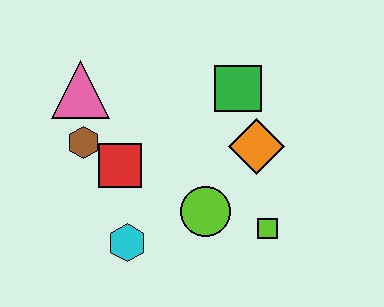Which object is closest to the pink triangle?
The brown hexagon is closest to the pink triangle.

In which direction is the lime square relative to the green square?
The lime square is below the green square.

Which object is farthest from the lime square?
The pink triangle is farthest from the lime square.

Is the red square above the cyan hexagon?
Yes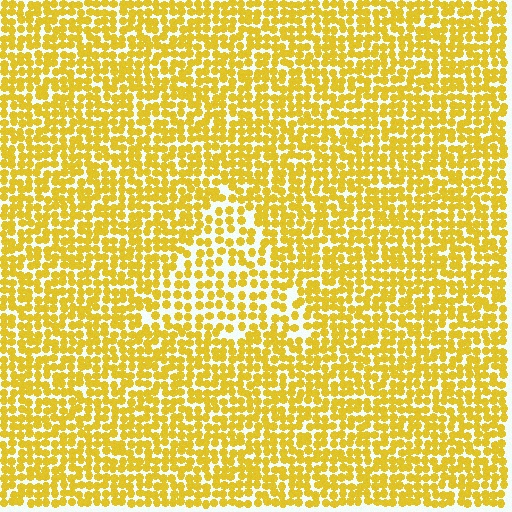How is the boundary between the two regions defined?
The boundary is defined by a change in element density (approximately 1.6x ratio). All elements are the same color, size, and shape.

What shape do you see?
I see a triangle.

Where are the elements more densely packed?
The elements are more densely packed outside the triangle boundary.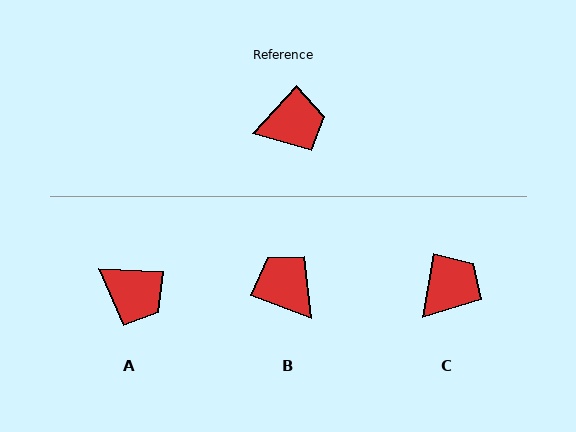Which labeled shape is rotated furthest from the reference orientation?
B, about 112 degrees away.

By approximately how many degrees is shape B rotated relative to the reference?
Approximately 112 degrees counter-clockwise.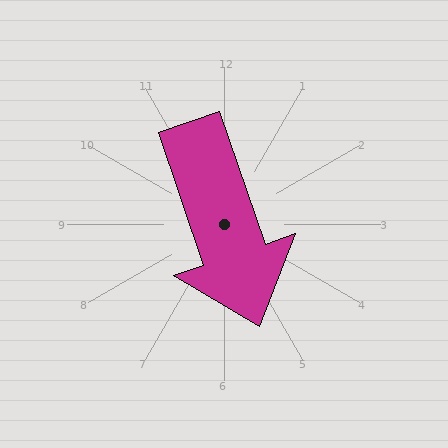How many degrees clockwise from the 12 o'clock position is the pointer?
Approximately 161 degrees.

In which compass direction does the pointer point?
South.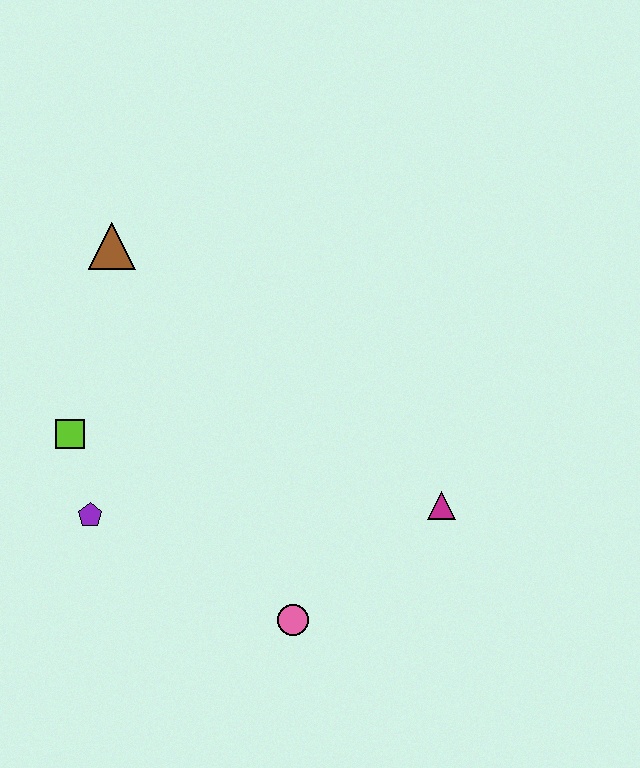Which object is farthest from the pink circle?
The brown triangle is farthest from the pink circle.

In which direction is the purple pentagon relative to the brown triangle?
The purple pentagon is below the brown triangle.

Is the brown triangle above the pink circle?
Yes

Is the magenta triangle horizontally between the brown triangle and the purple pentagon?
No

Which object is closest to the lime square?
The purple pentagon is closest to the lime square.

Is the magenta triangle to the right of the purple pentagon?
Yes